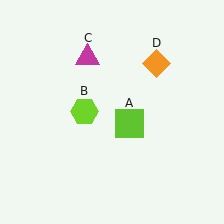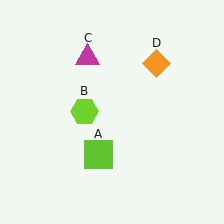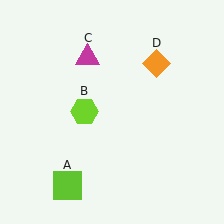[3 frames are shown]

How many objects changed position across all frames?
1 object changed position: lime square (object A).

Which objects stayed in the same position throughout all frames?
Lime hexagon (object B) and magenta triangle (object C) and orange diamond (object D) remained stationary.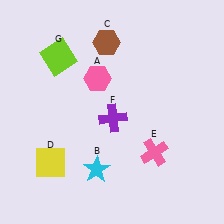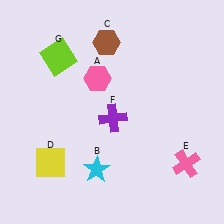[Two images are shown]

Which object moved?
The pink cross (E) moved right.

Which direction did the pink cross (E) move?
The pink cross (E) moved right.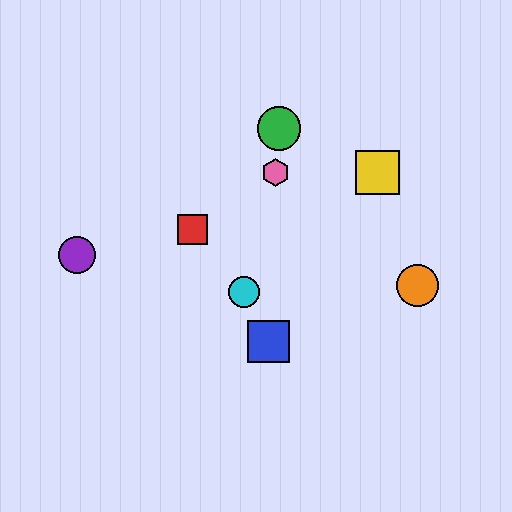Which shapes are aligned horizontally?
The yellow square, the pink hexagon are aligned horizontally.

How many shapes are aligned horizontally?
2 shapes (the yellow square, the pink hexagon) are aligned horizontally.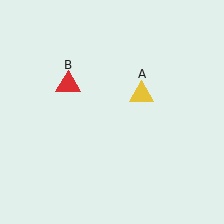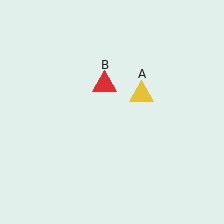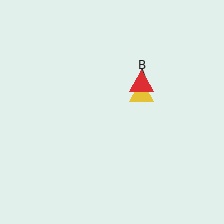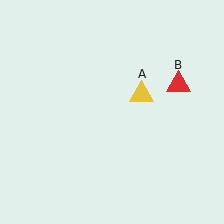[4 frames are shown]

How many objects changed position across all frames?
1 object changed position: red triangle (object B).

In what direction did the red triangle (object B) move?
The red triangle (object B) moved right.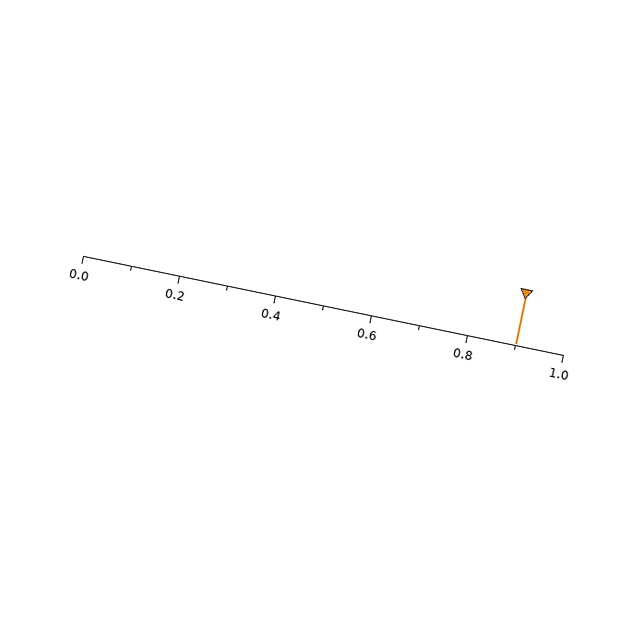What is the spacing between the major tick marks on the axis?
The major ticks are spaced 0.2 apart.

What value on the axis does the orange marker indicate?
The marker indicates approximately 0.9.